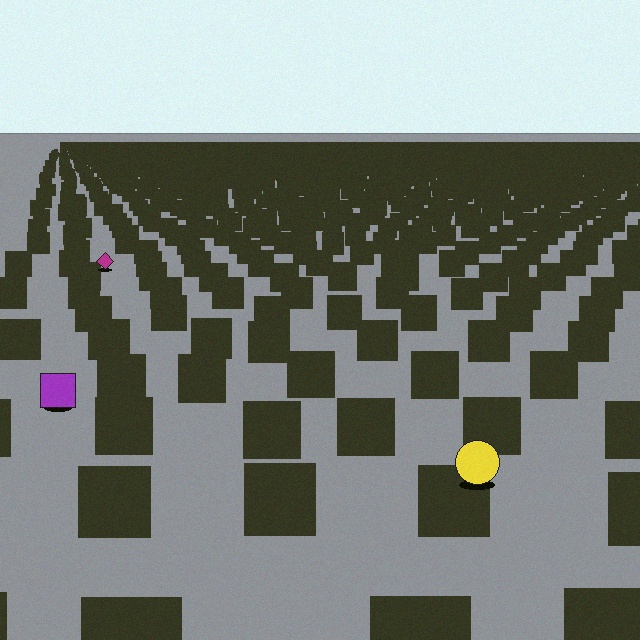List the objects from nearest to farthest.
From nearest to farthest: the yellow circle, the purple square, the magenta diamond.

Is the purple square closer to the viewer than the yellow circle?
No. The yellow circle is closer — you can tell from the texture gradient: the ground texture is coarser near it.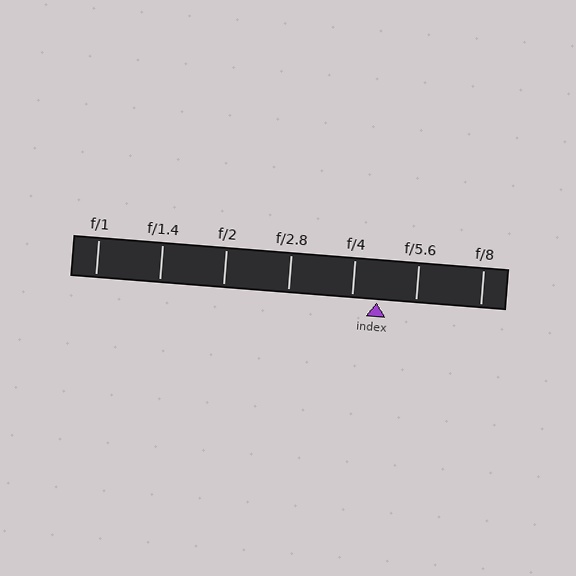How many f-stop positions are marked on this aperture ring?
There are 7 f-stop positions marked.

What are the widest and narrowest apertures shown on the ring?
The widest aperture shown is f/1 and the narrowest is f/8.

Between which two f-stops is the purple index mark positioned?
The index mark is between f/4 and f/5.6.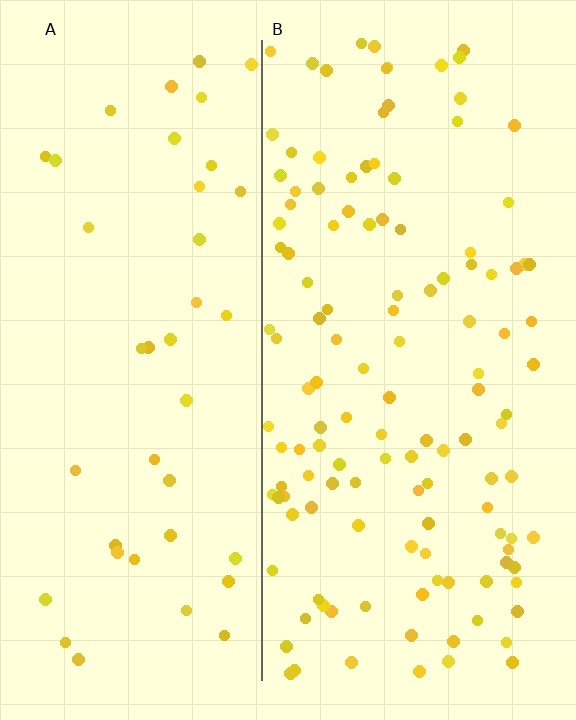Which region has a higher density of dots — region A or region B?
B (the right).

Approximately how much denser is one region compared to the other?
Approximately 3.0× — region B over region A.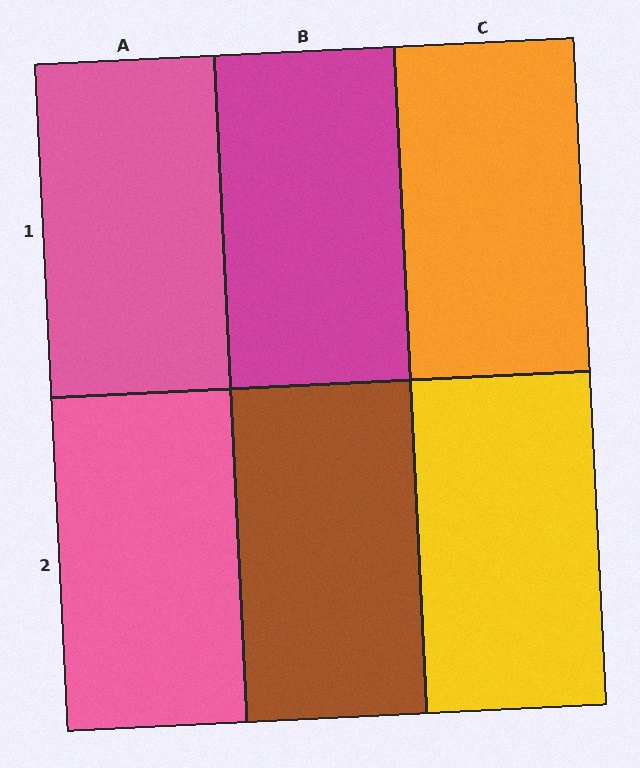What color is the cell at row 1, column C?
Orange.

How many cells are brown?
1 cell is brown.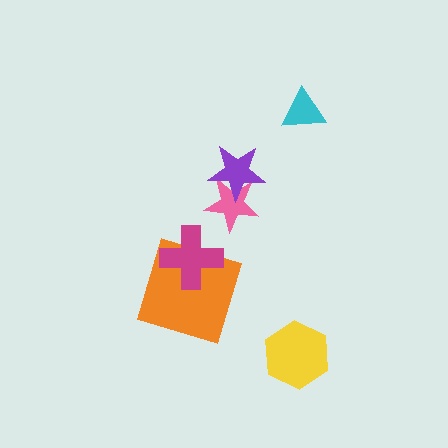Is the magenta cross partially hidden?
No, no other shape covers it.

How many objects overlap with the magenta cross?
1 object overlaps with the magenta cross.